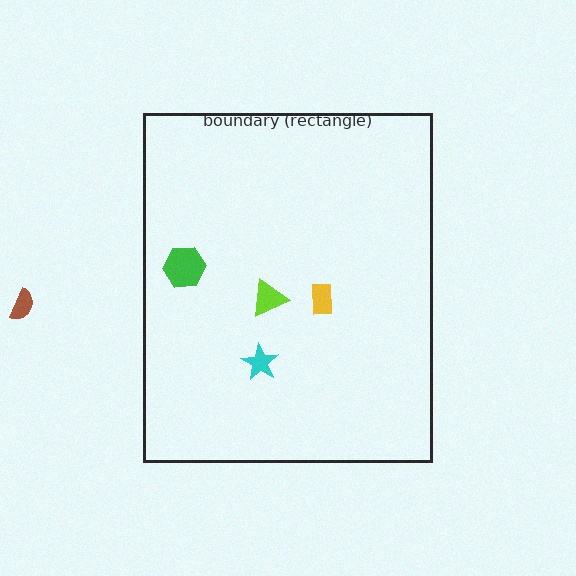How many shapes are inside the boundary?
4 inside, 1 outside.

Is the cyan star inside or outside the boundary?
Inside.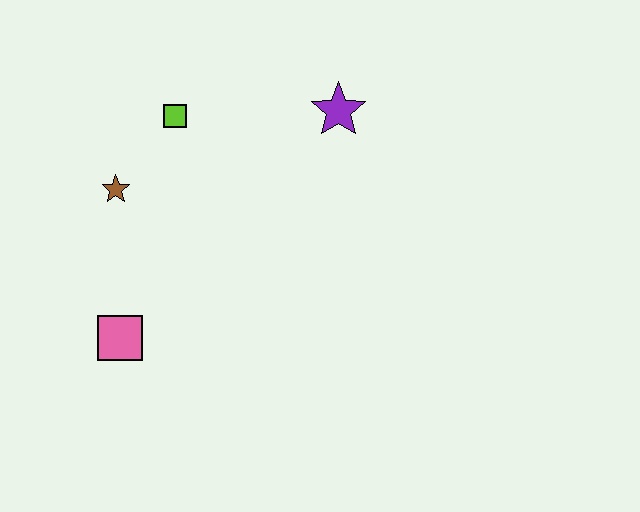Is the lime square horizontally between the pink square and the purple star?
Yes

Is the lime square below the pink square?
No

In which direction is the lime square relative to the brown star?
The lime square is above the brown star.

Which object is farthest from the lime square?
The pink square is farthest from the lime square.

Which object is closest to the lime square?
The brown star is closest to the lime square.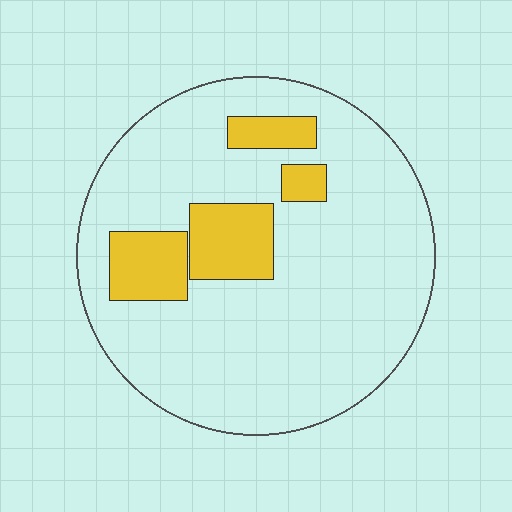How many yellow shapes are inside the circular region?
4.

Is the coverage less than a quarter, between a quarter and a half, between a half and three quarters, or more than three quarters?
Less than a quarter.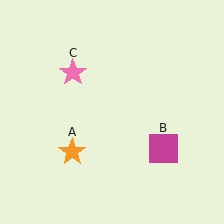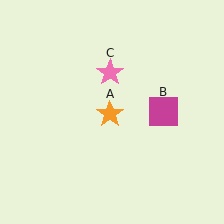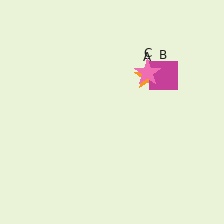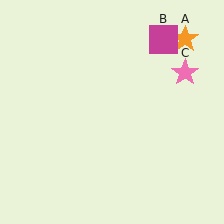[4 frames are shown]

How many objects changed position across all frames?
3 objects changed position: orange star (object A), magenta square (object B), pink star (object C).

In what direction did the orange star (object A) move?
The orange star (object A) moved up and to the right.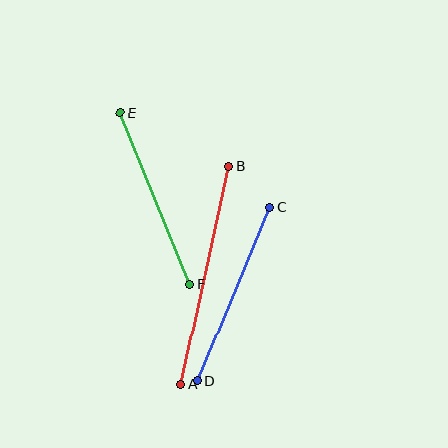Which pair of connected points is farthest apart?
Points A and B are farthest apart.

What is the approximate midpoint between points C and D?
The midpoint is at approximately (234, 294) pixels.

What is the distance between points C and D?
The distance is approximately 187 pixels.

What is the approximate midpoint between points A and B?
The midpoint is at approximately (205, 275) pixels.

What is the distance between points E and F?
The distance is approximately 186 pixels.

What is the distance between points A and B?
The distance is approximately 223 pixels.